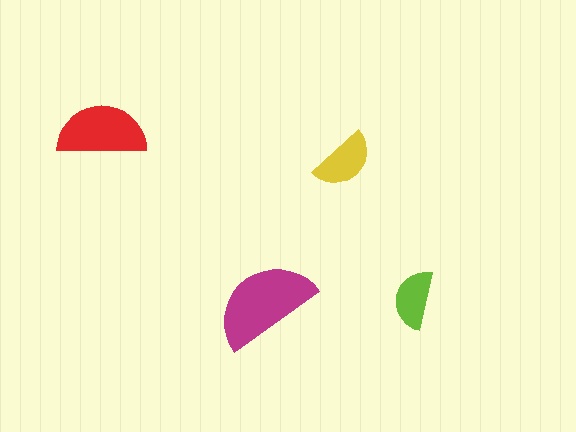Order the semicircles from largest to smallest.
the magenta one, the red one, the yellow one, the lime one.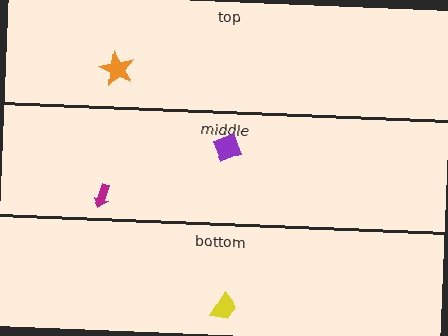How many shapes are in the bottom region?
1.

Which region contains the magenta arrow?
The middle region.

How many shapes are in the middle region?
2.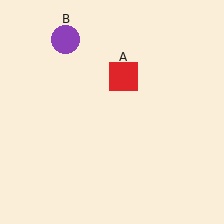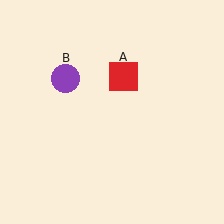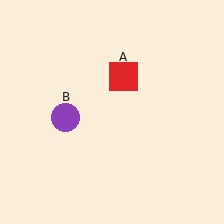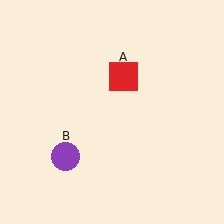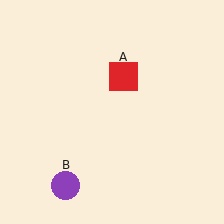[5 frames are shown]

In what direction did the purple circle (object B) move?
The purple circle (object B) moved down.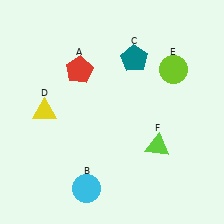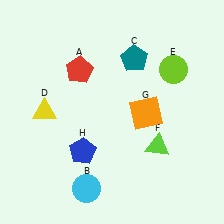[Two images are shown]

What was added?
An orange square (G), a blue pentagon (H) were added in Image 2.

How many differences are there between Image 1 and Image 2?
There are 2 differences between the two images.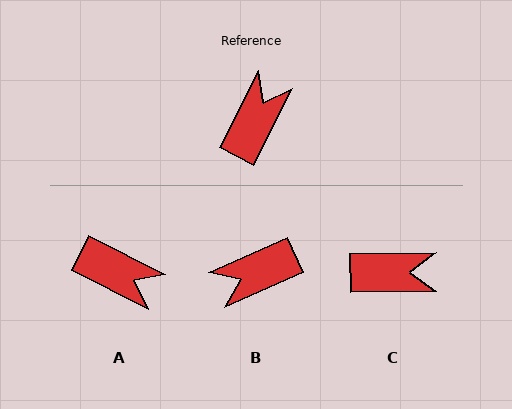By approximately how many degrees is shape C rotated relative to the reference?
Approximately 62 degrees clockwise.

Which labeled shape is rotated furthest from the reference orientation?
B, about 140 degrees away.